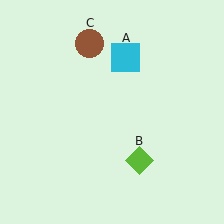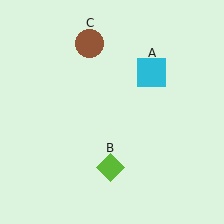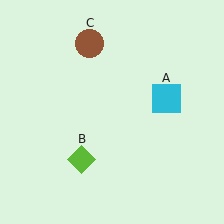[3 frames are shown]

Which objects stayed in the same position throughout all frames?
Brown circle (object C) remained stationary.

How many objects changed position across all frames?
2 objects changed position: cyan square (object A), lime diamond (object B).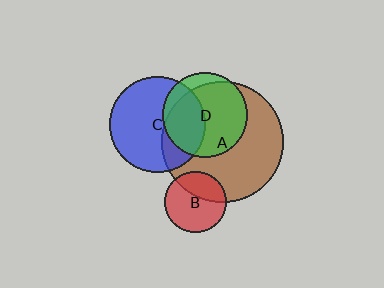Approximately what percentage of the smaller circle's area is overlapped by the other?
Approximately 85%.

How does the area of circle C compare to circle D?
Approximately 1.3 times.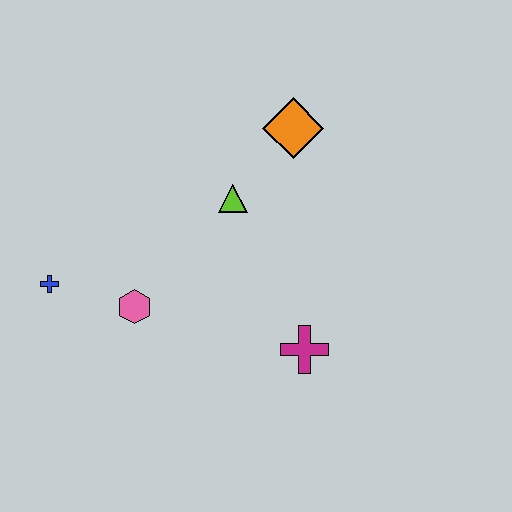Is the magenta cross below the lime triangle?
Yes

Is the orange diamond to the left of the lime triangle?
No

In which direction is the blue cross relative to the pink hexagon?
The blue cross is to the left of the pink hexagon.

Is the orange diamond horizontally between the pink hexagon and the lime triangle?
No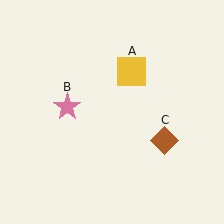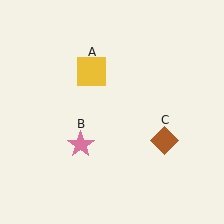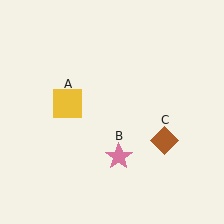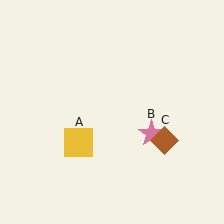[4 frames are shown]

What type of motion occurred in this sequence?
The yellow square (object A), pink star (object B) rotated counterclockwise around the center of the scene.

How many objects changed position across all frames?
2 objects changed position: yellow square (object A), pink star (object B).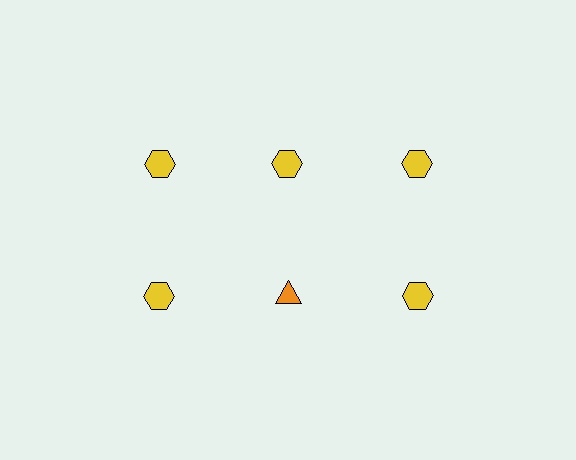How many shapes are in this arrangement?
There are 6 shapes arranged in a grid pattern.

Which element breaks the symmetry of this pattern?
The orange triangle in the second row, second from left column breaks the symmetry. All other shapes are yellow hexagons.